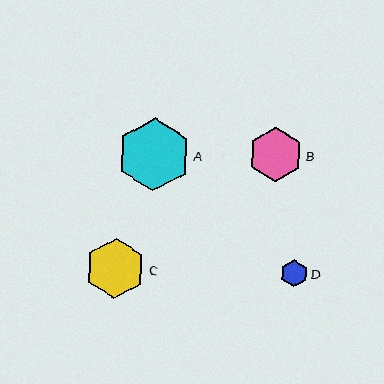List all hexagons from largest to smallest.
From largest to smallest: A, C, B, D.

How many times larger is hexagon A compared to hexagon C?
Hexagon A is approximately 1.2 times the size of hexagon C.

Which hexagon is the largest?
Hexagon A is the largest with a size of approximately 73 pixels.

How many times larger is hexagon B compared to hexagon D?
Hexagon B is approximately 2.0 times the size of hexagon D.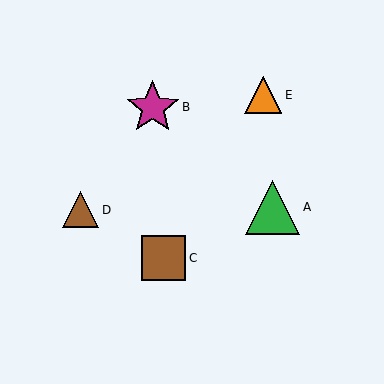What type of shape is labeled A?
Shape A is a green triangle.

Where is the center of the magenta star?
The center of the magenta star is at (153, 107).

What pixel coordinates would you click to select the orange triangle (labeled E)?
Click at (263, 95) to select the orange triangle E.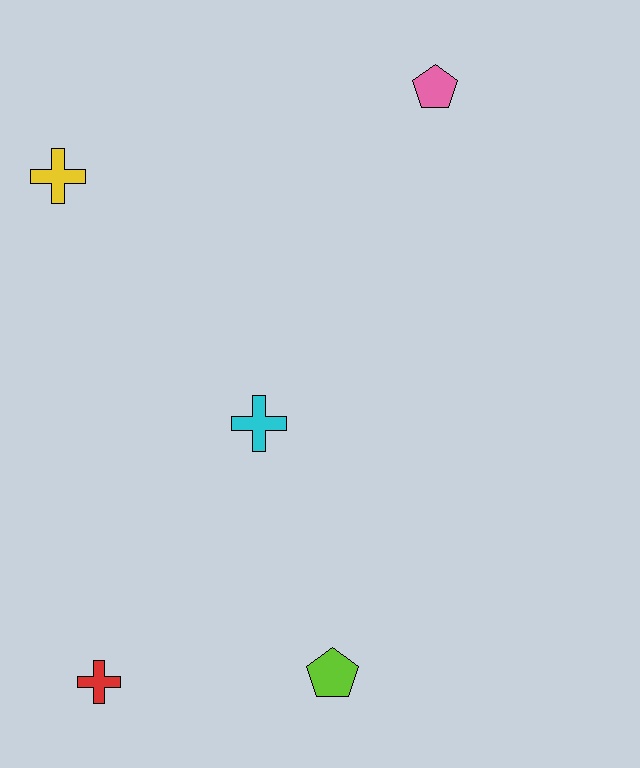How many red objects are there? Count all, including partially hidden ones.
There is 1 red object.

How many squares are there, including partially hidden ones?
There are no squares.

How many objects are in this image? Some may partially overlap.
There are 5 objects.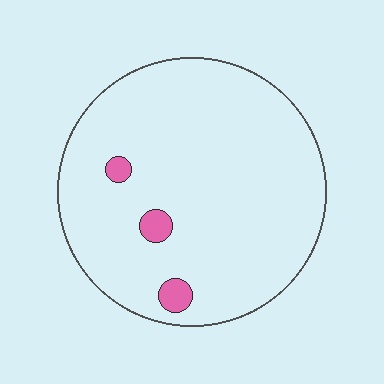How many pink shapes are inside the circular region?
3.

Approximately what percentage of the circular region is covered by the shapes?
Approximately 5%.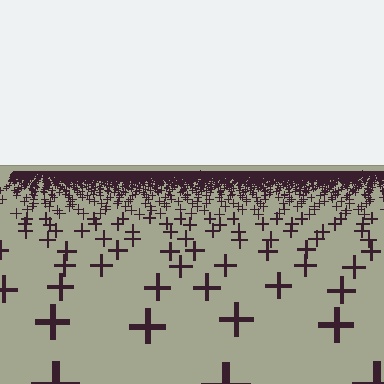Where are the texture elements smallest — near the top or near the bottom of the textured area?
Near the top.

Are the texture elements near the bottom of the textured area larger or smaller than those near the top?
Larger. Near the bottom, elements are closer to the viewer and appear at a bigger on-screen size.